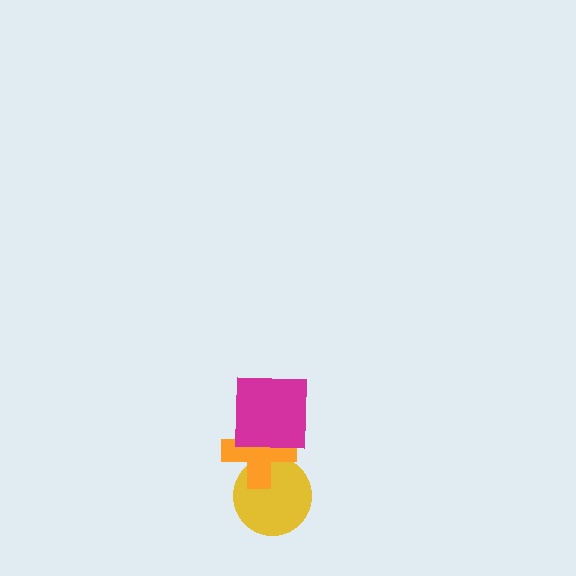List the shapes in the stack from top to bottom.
From top to bottom: the magenta square, the orange cross, the yellow circle.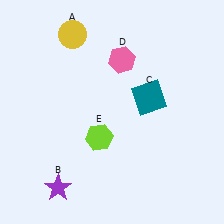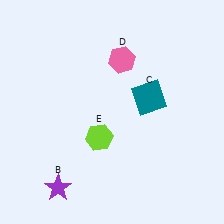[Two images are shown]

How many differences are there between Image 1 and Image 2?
There is 1 difference between the two images.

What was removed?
The yellow circle (A) was removed in Image 2.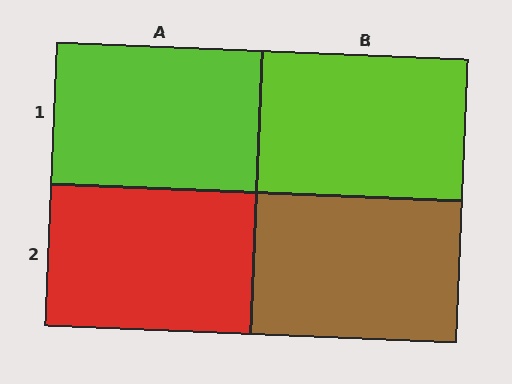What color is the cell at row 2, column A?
Red.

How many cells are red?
1 cell is red.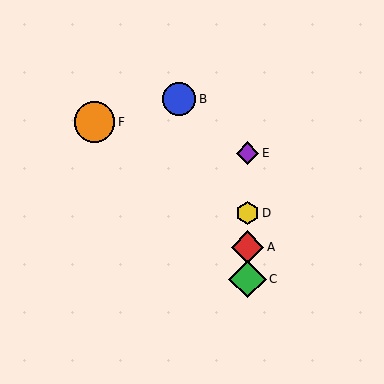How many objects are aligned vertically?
4 objects (A, C, D, E) are aligned vertically.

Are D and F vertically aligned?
No, D is at x≈247 and F is at x≈95.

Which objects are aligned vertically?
Objects A, C, D, E are aligned vertically.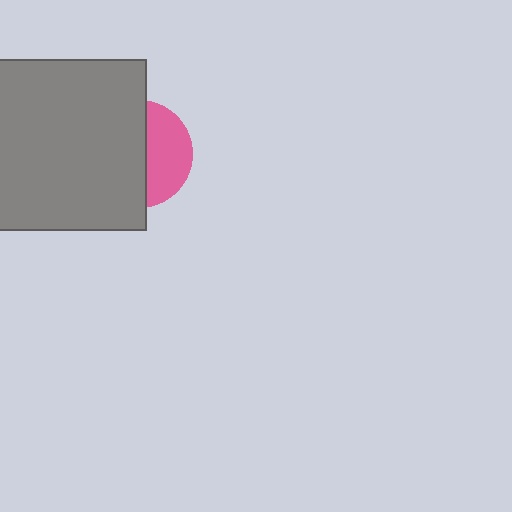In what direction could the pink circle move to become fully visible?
The pink circle could move right. That would shift it out from behind the gray rectangle entirely.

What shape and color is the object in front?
The object in front is a gray rectangle.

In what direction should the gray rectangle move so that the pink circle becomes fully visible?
The gray rectangle should move left. That is the shortest direction to clear the overlap and leave the pink circle fully visible.